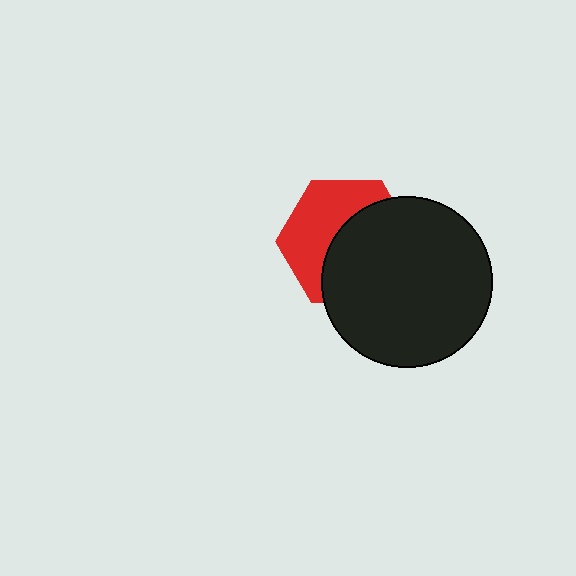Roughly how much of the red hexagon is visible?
About half of it is visible (roughly 47%).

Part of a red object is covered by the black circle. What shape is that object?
It is a hexagon.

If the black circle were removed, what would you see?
You would see the complete red hexagon.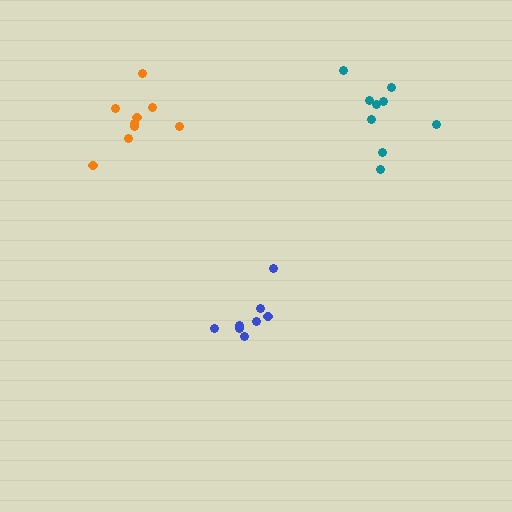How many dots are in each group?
Group 1: 9 dots, Group 2: 9 dots, Group 3: 8 dots (26 total).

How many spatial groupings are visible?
There are 3 spatial groupings.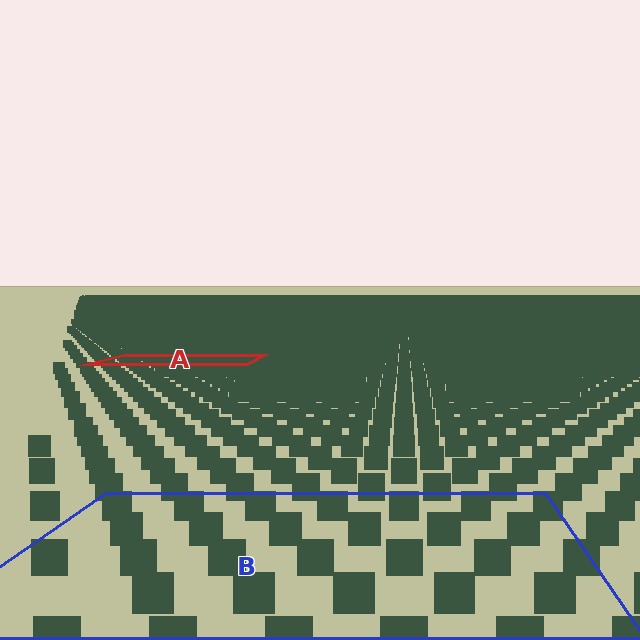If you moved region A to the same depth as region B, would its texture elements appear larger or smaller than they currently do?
They would appear larger. At a closer depth, the same texture elements are projected at a bigger on-screen size.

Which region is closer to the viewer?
Region B is closer. The texture elements there are larger and more spread out.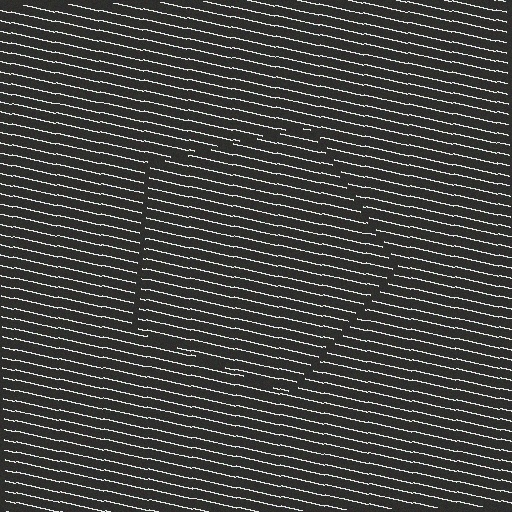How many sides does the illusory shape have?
5 sides — the line-ends trace a pentagon.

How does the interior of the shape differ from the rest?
The interior of the shape contains the same grating, shifted by half a period — the contour is defined by the phase discontinuity where line-ends from the inner and outer gratings abut.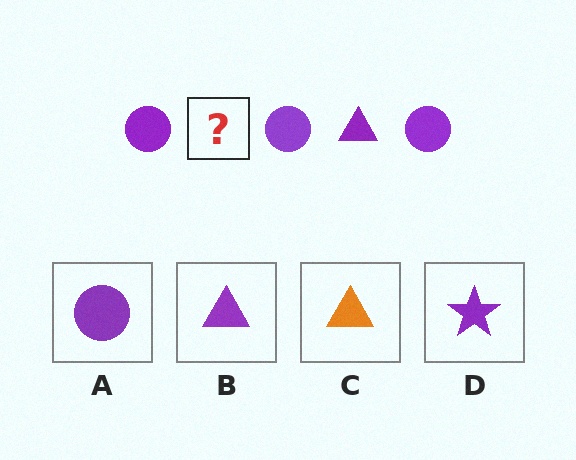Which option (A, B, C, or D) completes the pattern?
B.